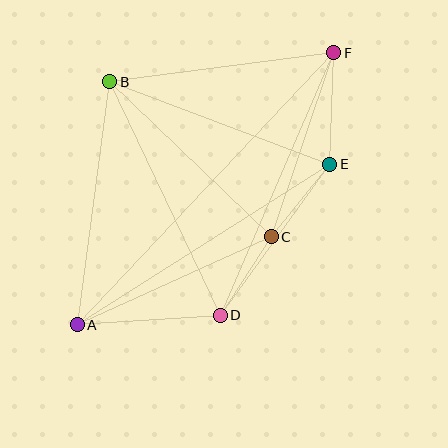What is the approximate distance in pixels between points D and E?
The distance between D and E is approximately 187 pixels.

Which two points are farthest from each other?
Points A and F are farthest from each other.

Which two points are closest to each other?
Points C and E are closest to each other.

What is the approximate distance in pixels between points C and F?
The distance between C and F is approximately 195 pixels.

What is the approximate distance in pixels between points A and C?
The distance between A and C is approximately 213 pixels.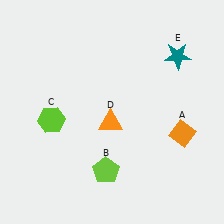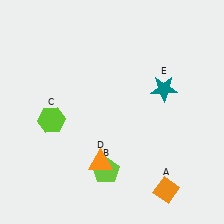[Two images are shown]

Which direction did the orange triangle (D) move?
The orange triangle (D) moved down.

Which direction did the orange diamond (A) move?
The orange diamond (A) moved down.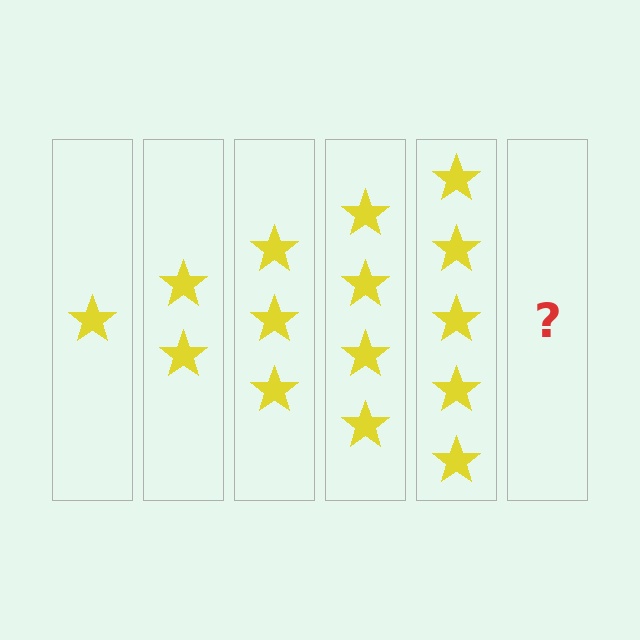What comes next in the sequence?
The next element should be 6 stars.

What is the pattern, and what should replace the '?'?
The pattern is that each step adds one more star. The '?' should be 6 stars.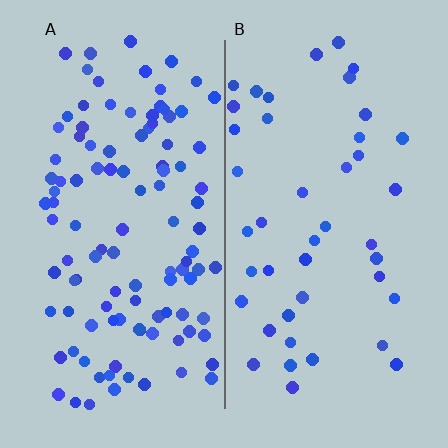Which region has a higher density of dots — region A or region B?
A (the left).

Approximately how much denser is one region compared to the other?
Approximately 2.5× — region A over region B.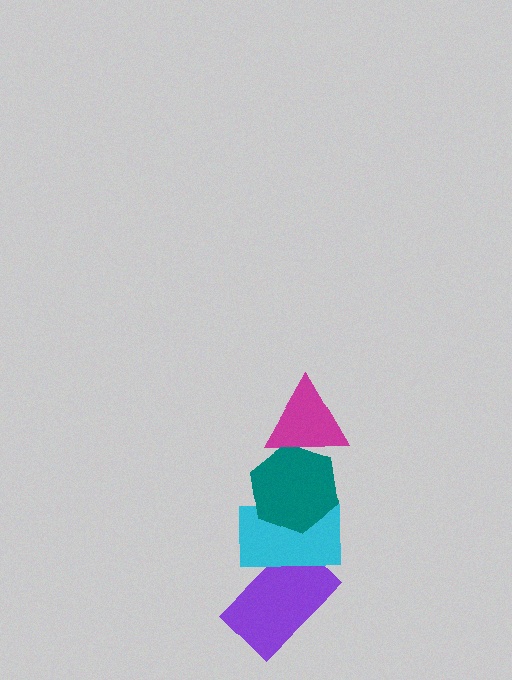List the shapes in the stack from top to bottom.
From top to bottom: the magenta triangle, the teal hexagon, the cyan rectangle, the purple rectangle.